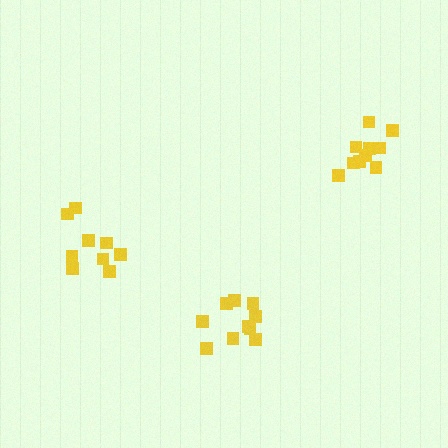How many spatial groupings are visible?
There are 3 spatial groupings.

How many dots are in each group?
Group 1: 10 dots, Group 2: 10 dots, Group 3: 9 dots (29 total).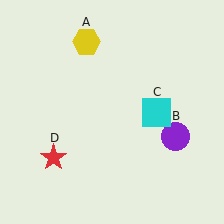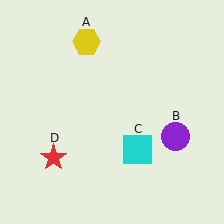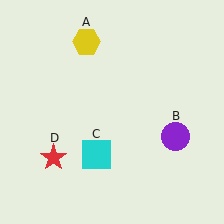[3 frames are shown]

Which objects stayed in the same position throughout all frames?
Yellow hexagon (object A) and purple circle (object B) and red star (object D) remained stationary.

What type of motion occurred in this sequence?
The cyan square (object C) rotated clockwise around the center of the scene.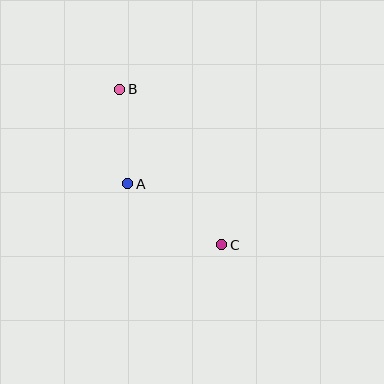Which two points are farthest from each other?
Points B and C are farthest from each other.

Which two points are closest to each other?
Points A and B are closest to each other.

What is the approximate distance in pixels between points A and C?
The distance between A and C is approximately 112 pixels.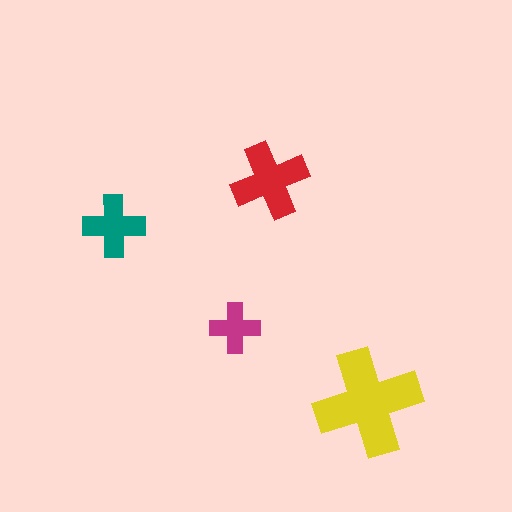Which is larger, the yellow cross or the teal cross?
The yellow one.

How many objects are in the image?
There are 4 objects in the image.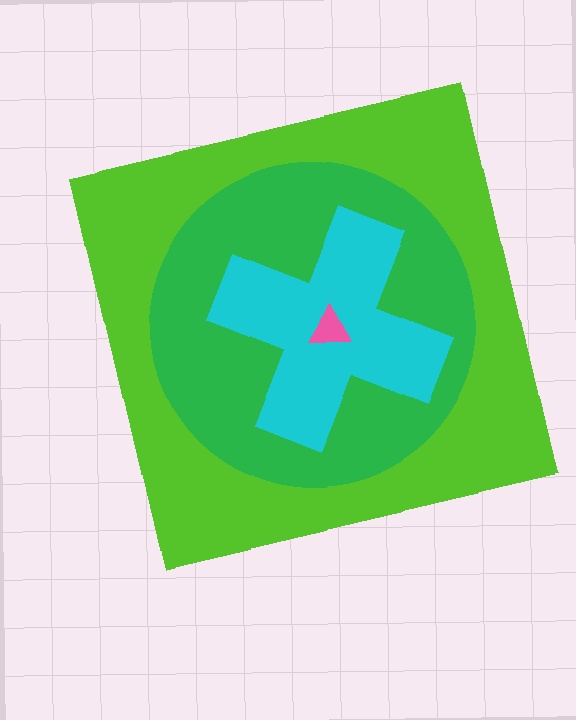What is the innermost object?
The pink triangle.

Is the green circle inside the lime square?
Yes.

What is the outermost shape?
The lime square.